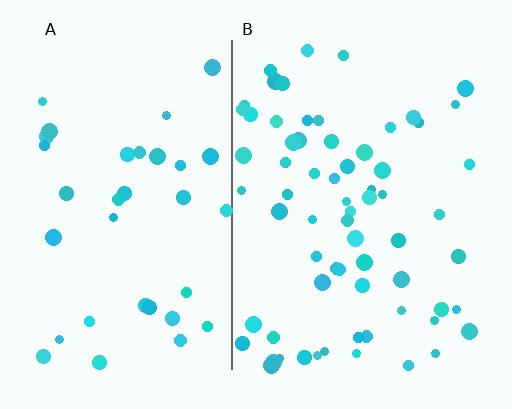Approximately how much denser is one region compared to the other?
Approximately 1.9× — region B over region A.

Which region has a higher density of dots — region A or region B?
B (the right).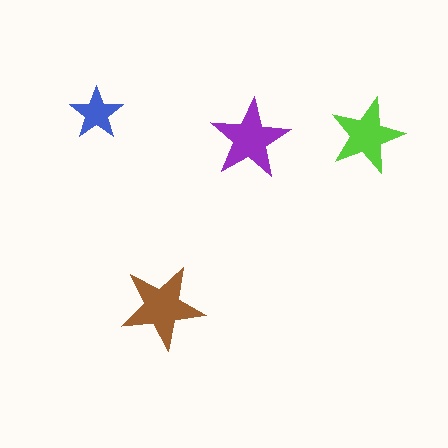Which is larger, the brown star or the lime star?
The brown one.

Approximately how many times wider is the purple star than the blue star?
About 1.5 times wider.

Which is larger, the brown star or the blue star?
The brown one.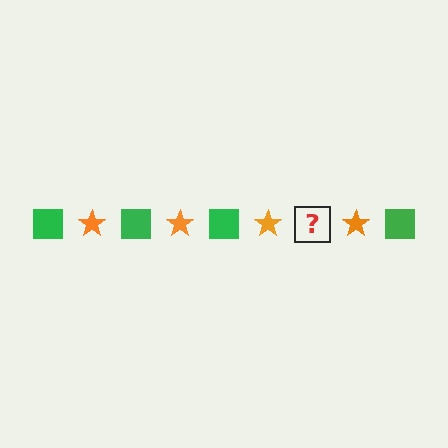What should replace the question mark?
The question mark should be replaced with a green square.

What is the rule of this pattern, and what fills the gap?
The rule is that the pattern alternates between green square and orange star. The gap should be filled with a green square.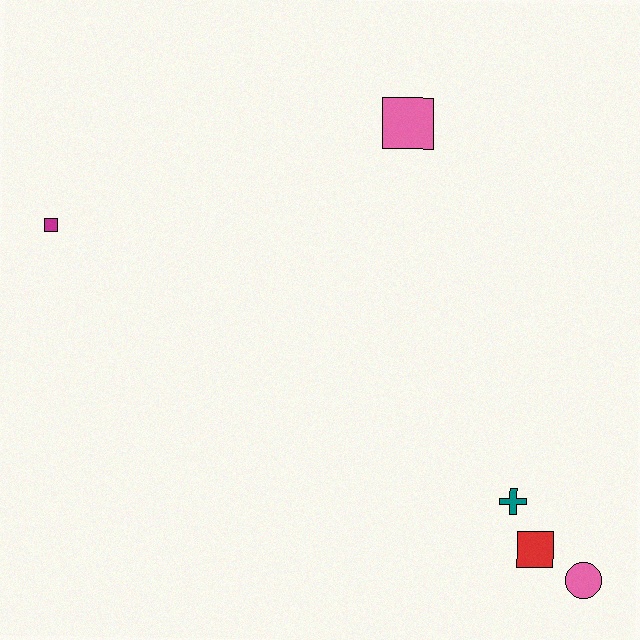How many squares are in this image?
There are 3 squares.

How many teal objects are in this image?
There is 1 teal object.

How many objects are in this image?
There are 5 objects.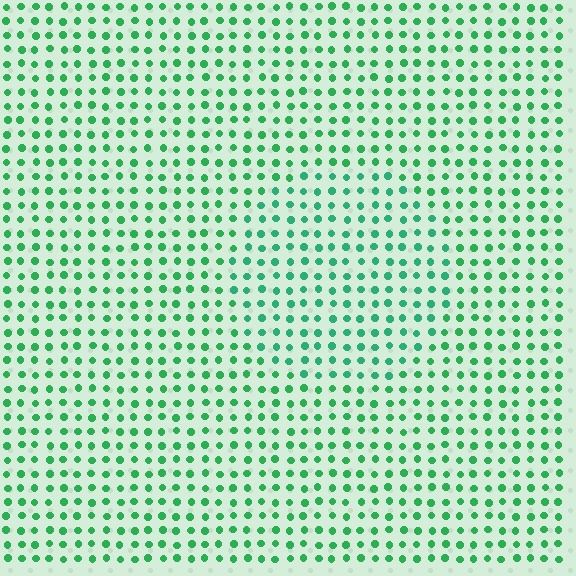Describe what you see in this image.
The image is filled with small green elements in a uniform arrangement. A circle-shaped region is visible where the elements are tinted to a slightly different hue, forming a subtle color boundary.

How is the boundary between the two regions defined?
The boundary is defined purely by a slight shift in hue (about 17 degrees). Spacing, size, and orientation are identical on both sides.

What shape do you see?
I see a circle.